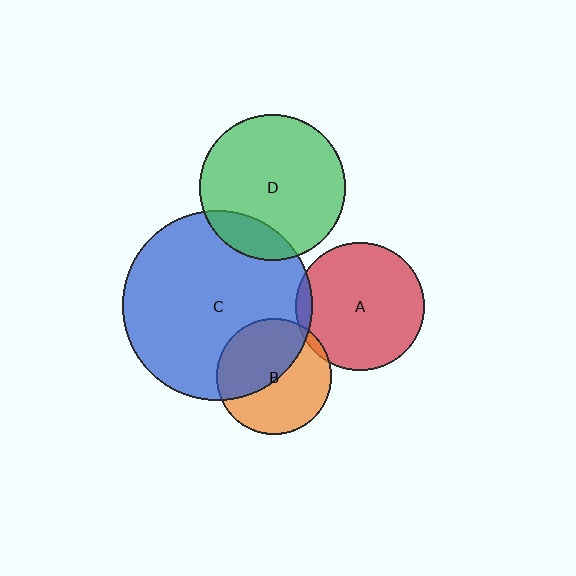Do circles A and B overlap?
Yes.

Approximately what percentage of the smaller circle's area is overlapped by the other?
Approximately 5%.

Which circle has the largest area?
Circle C (blue).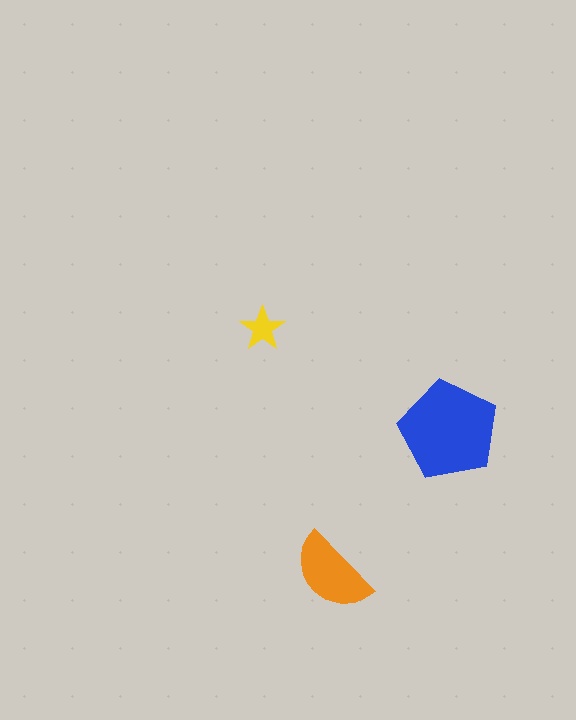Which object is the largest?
The blue pentagon.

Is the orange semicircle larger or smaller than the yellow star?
Larger.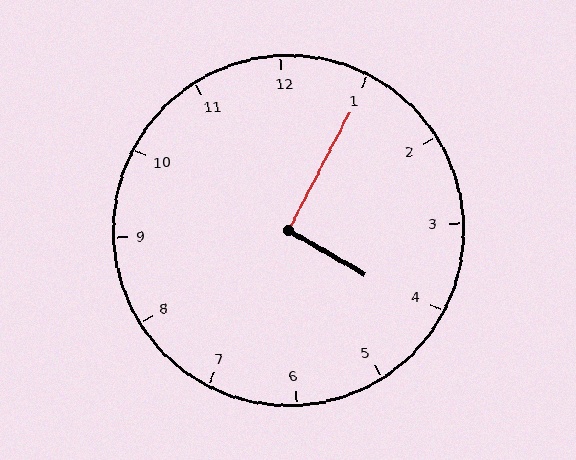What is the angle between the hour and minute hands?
Approximately 92 degrees.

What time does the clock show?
4:05.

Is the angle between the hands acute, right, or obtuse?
It is right.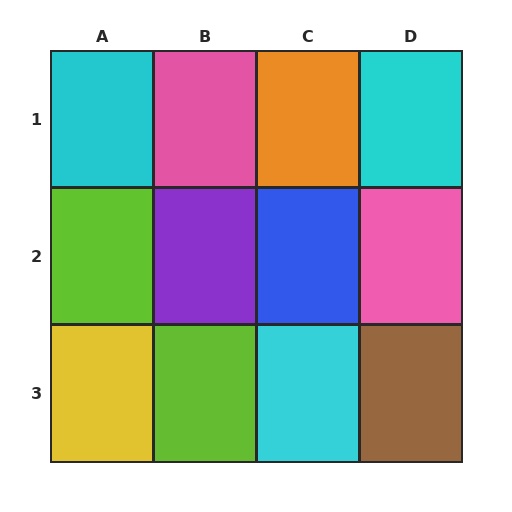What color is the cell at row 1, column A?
Cyan.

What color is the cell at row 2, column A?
Lime.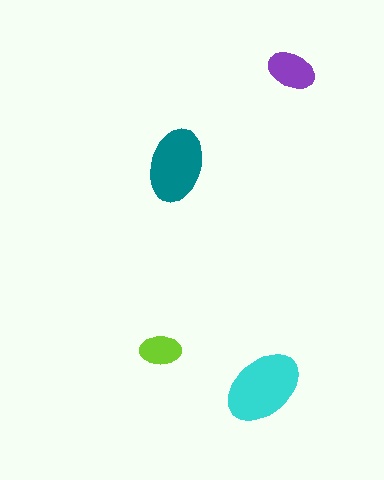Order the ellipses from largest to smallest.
the cyan one, the teal one, the purple one, the lime one.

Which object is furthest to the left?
The lime ellipse is leftmost.